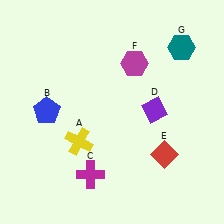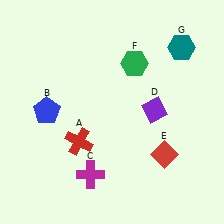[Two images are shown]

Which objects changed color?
A changed from yellow to red. F changed from magenta to green.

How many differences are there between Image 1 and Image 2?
There are 2 differences between the two images.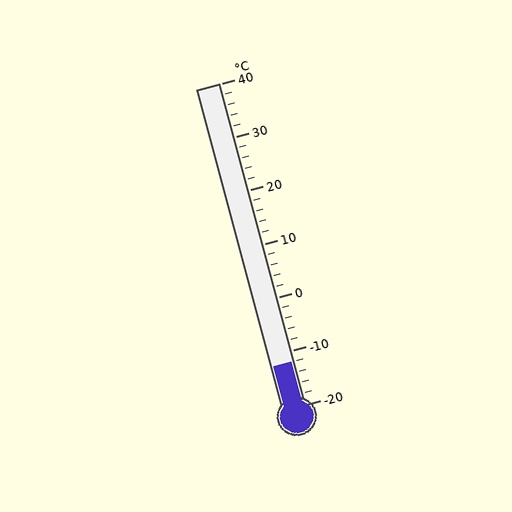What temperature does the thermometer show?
The thermometer shows approximately -12°C.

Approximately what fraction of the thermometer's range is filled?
The thermometer is filled to approximately 15% of its range.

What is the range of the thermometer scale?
The thermometer scale ranges from -20°C to 40°C.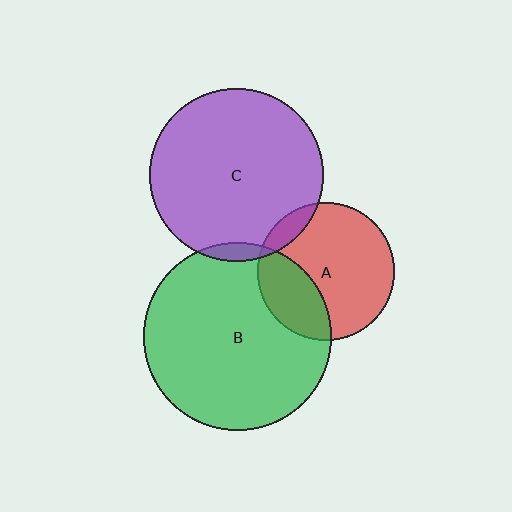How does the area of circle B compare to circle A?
Approximately 1.9 times.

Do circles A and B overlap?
Yes.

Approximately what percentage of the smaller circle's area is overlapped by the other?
Approximately 30%.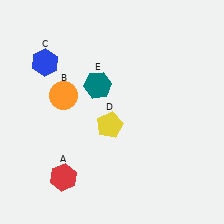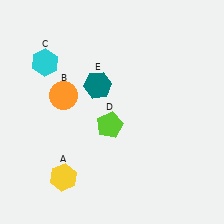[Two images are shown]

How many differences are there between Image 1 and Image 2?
There are 3 differences between the two images.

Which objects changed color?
A changed from red to yellow. C changed from blue to cyan. D changed from yellow to lime.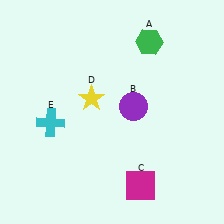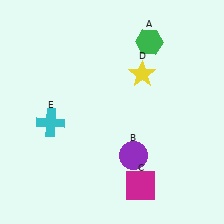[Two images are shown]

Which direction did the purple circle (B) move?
The purple circle (B) moved down.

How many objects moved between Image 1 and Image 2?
2 objects moved between the two images.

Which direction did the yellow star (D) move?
The yellow star (D) moved right.